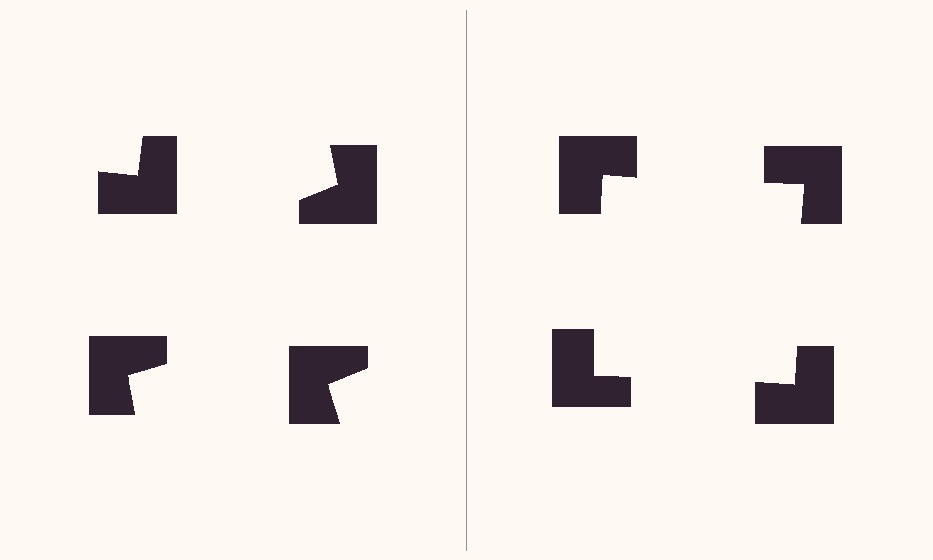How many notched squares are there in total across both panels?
8 — 4 on each side.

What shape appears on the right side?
An illusory square.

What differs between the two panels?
The notched squares are positioned identically on both sides; only the wedge orientations differ. On the right they align to a square; on the left they are misaligned.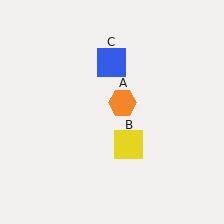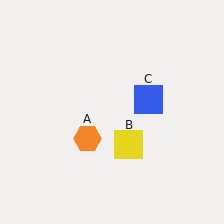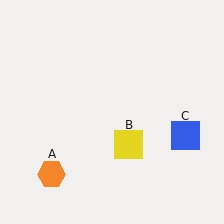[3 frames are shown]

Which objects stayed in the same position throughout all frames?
Yellow square (object B) remained stationary.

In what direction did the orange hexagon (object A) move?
The orange hexagon (object A) moved down and to the left.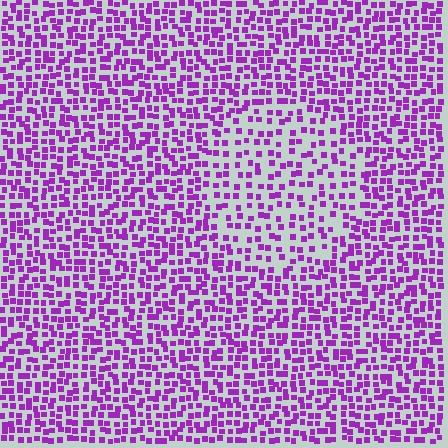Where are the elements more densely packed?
The elements are more densely packed outside the circle boundary.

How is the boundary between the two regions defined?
The boundary is defined by a change in element density (approximately 1.7x ratio). All elements are the same color, size, and shape.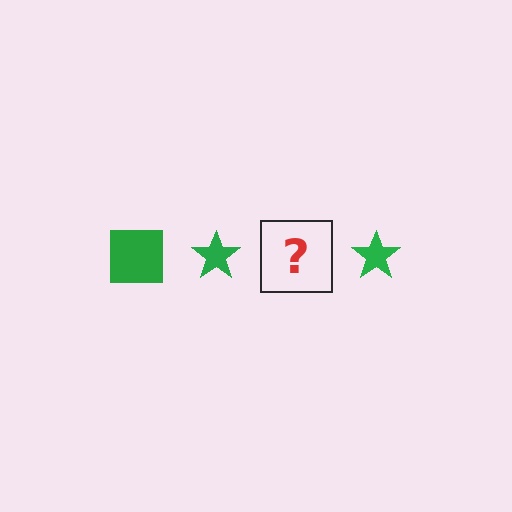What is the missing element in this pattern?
The missing element is a green square.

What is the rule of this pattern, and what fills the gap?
The rule is that the pattern cycles through square, star shapes in green. The gap should be filled with a green square.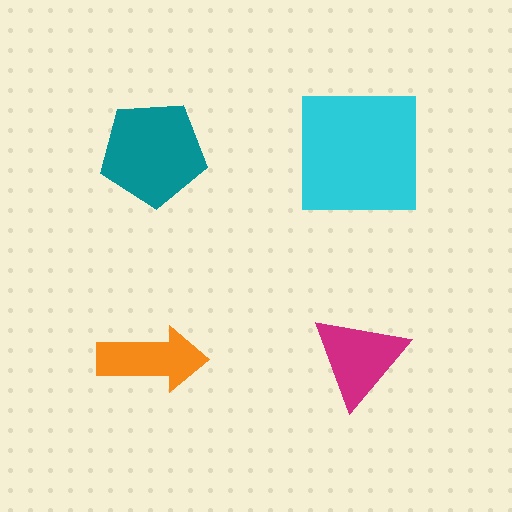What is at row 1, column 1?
A teal pentagon.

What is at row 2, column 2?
A magenta triangle.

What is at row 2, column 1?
An orange arrow.